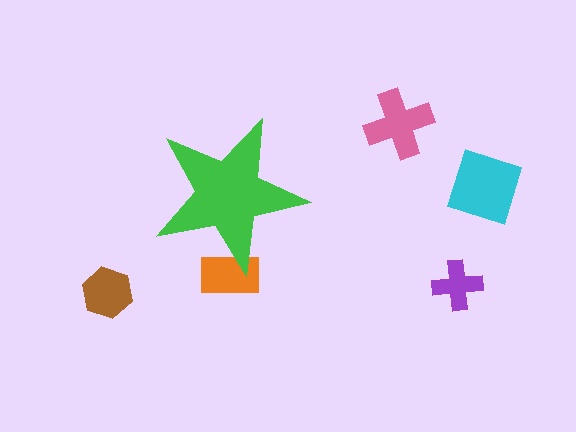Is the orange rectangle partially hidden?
Yes, the orange rectangle is partially hidden behind the green star.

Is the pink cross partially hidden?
No, the pink cross is fully visible.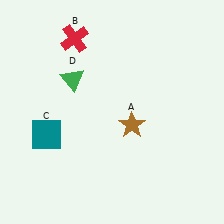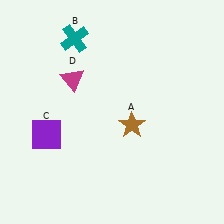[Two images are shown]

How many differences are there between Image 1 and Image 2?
There are 3 differences between the two images.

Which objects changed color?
B changed from red to teal. C changed from teal to purple. D changed from green to magenta.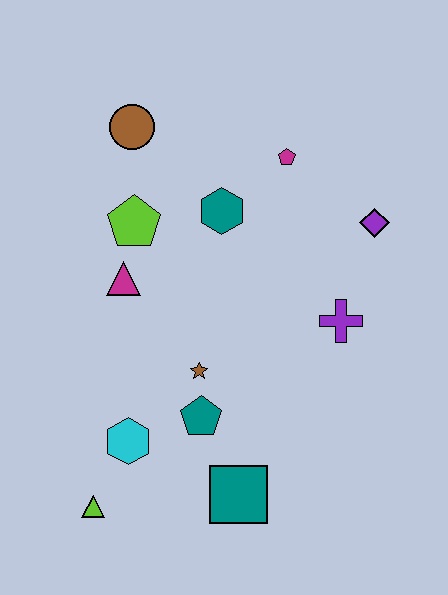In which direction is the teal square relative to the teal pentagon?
The teal square is below the teal pentagon.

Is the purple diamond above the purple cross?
Yes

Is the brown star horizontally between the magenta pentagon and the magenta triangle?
Yes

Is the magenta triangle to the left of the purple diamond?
Yes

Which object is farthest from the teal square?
The brown circle is farthest from the teal square.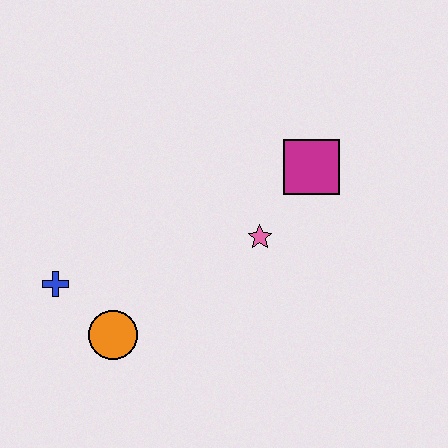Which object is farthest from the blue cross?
The magenta square is farthest from the blue cross.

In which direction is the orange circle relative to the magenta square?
The orange circle is to the left of the magenta square.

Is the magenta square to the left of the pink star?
No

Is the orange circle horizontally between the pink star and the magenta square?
No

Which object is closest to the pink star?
The magenta square is closest to the pink star.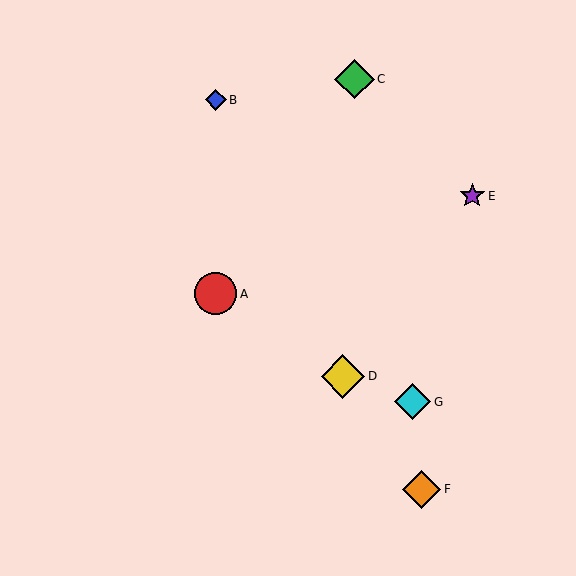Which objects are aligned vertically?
Objects A, B are aligned vertically.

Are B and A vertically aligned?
Yes, both are at x≈216.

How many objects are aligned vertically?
2 objects (A, B) are aligned vertically.